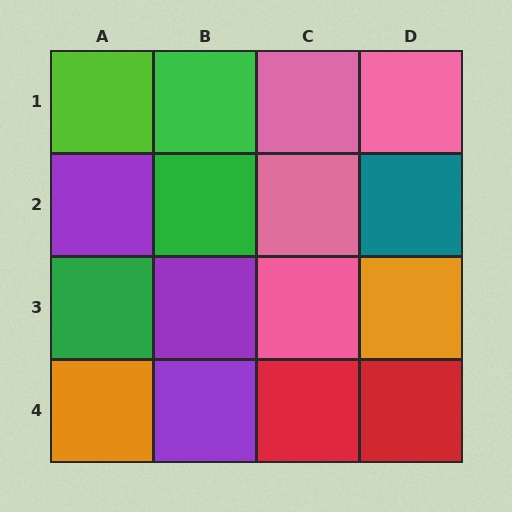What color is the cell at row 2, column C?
Pink.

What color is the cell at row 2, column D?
Teal.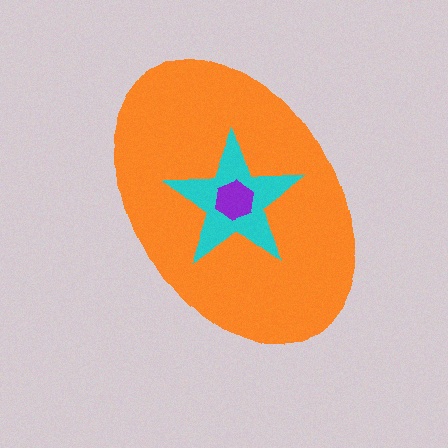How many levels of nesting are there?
3.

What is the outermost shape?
The orange ellipse.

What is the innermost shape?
The purple hexagon.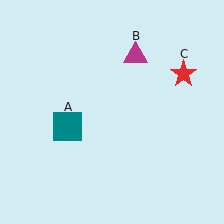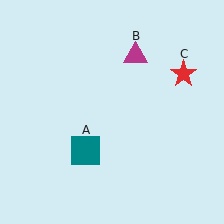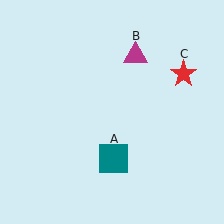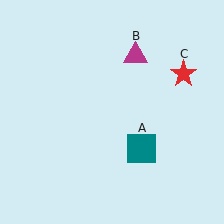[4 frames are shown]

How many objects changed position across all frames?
1 object changed position: teal square (object A).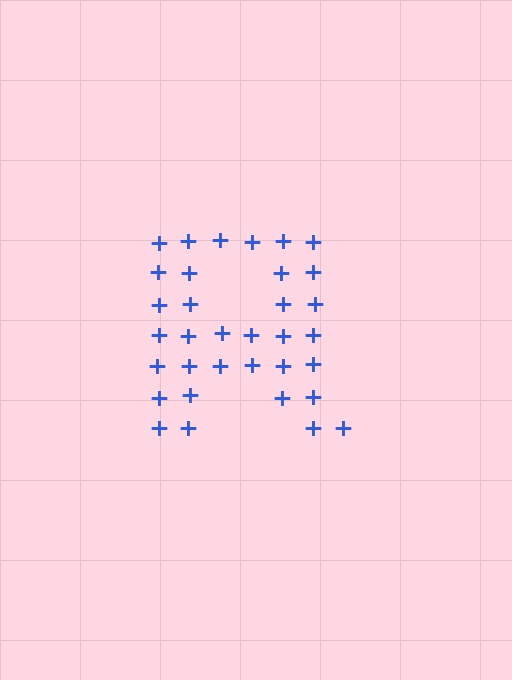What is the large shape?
The large shape is the letter R.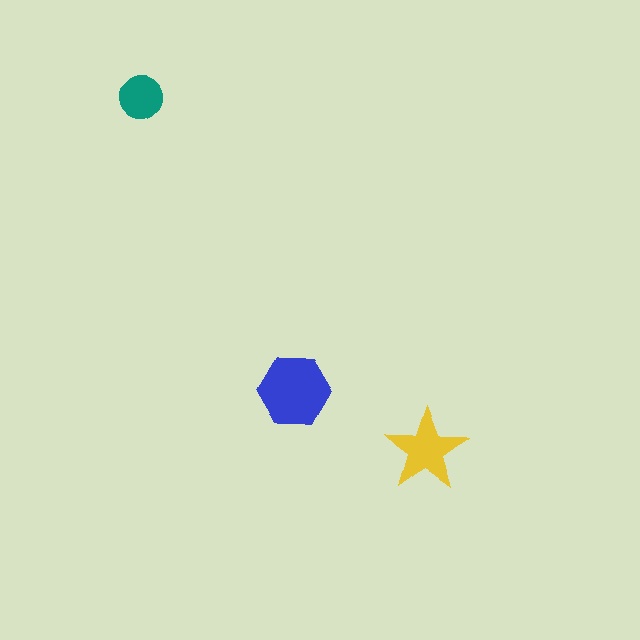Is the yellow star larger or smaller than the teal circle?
Larger.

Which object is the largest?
The blue hexagon.